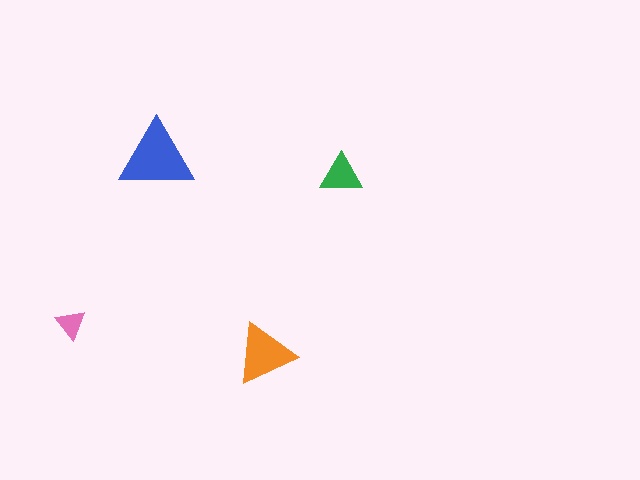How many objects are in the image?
There are 4 objects in the image.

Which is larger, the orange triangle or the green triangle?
The orange one.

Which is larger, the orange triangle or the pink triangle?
The orange one.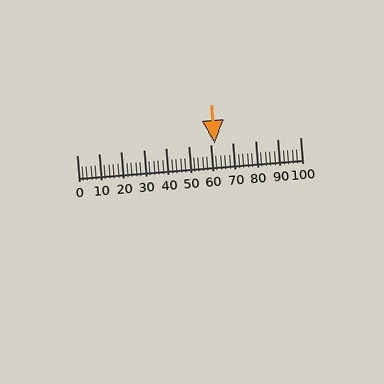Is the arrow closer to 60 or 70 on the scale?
The arrow is closer to 60.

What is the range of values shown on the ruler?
The ruler shows values from 0 to 100.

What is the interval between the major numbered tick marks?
The major tick marks are spaced 10 units apart.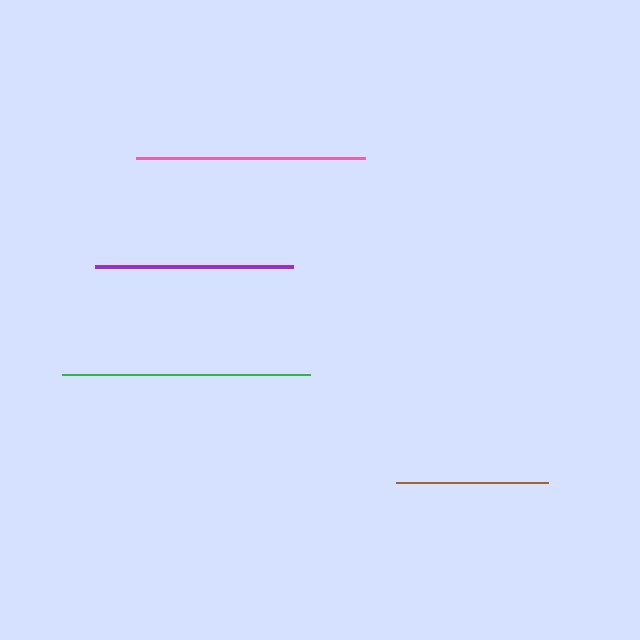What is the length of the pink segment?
The pink segment is approximately 229 pixels long.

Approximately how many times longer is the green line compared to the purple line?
The green line is approximately 1.2 times the length of the purple line.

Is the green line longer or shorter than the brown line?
The green line is longer than the brown line.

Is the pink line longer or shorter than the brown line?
The pink line is longer than the brown line.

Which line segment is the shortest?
The brown line is the shortest at approximately 152 pixels.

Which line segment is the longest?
The green line is the longest at approximately 248 pixels.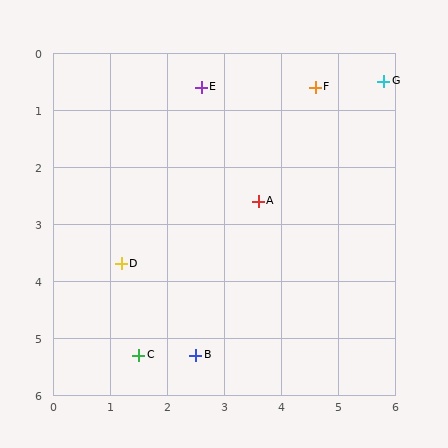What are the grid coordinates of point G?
Point G is at approximately (5.8, 0.5).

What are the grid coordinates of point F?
Point F is at approximately (4.6, 0.6).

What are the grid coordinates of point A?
Point A is at approximately (3.6, 2.6).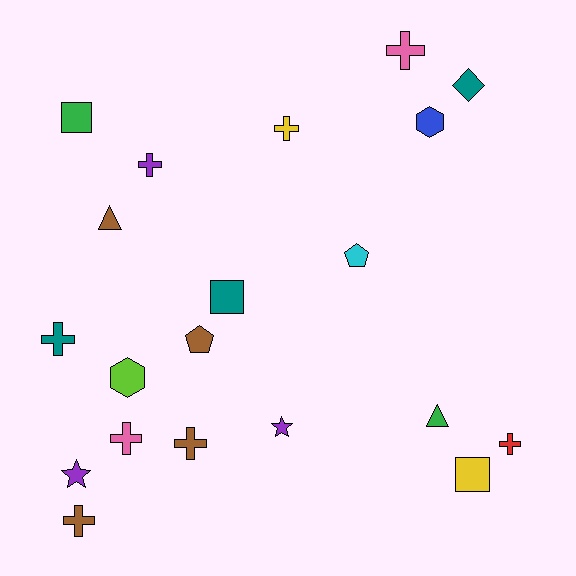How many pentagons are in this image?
There are 2 pentagons.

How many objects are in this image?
There are 20 objects.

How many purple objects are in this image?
There are 3 purple objects.